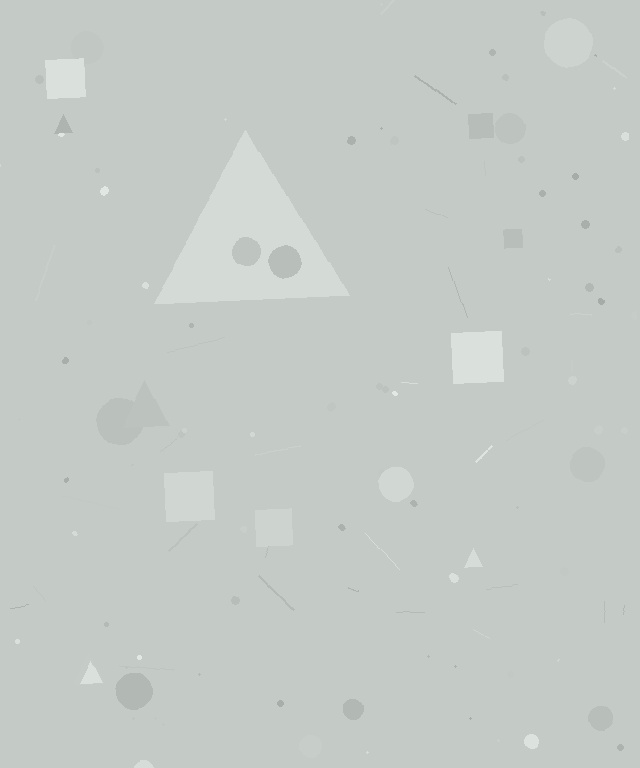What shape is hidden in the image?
A triangle is hidden in the image.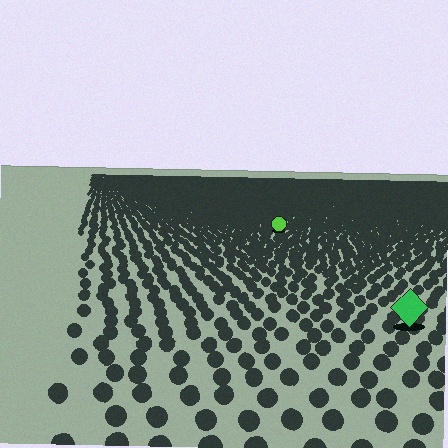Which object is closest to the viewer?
The green diamond is closest. The texture marks near it are larger and more spread out.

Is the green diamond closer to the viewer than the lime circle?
Yes. The green diamond is closer — you can tell from the texture gradient: the ground texture is coarser near it.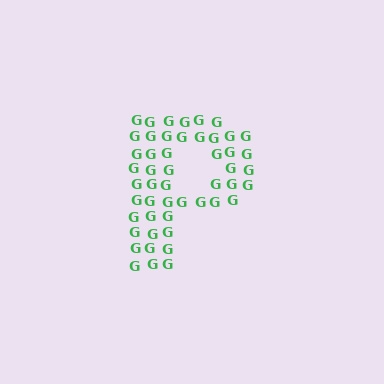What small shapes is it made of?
It is made of small letter G's.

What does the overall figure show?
The overall figure shows the letter P.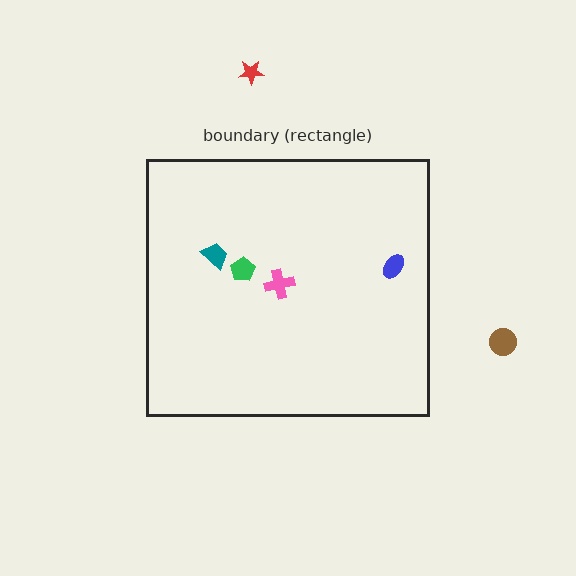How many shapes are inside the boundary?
4 inside, 2 outside.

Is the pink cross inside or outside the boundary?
Inside.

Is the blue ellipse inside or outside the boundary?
Inside.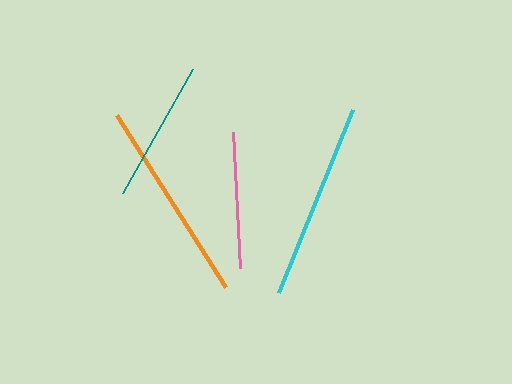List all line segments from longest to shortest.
From longest to shortest: orange, cyan, teal, pink.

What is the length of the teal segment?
The teal segment is approximately 142 pixels long.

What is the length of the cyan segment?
The cyan segment is approximately 197 pixels long.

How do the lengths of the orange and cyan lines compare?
The orange and cyan lines are approximately the same length.